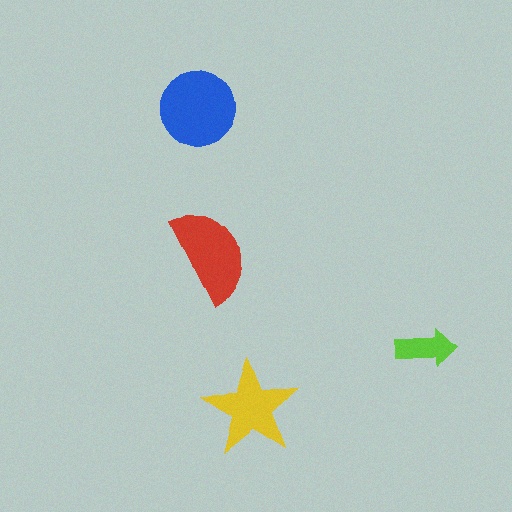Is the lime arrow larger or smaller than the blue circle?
Smaller.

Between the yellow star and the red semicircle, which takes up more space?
The red semicircle.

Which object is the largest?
The blue circle.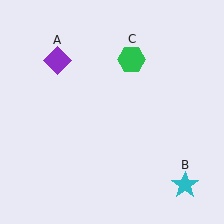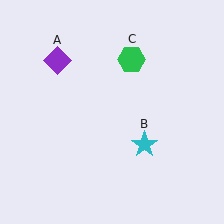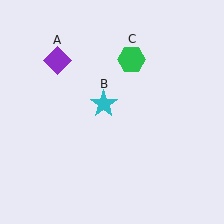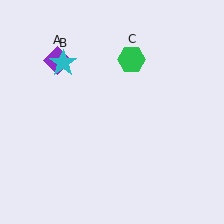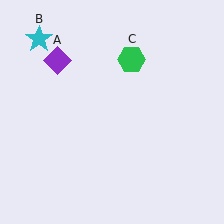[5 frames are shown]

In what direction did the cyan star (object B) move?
The cyan star (object B) moved up and to the left.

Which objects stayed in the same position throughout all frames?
Purple diamond (object A) and green hexagon (object C) remained stationary.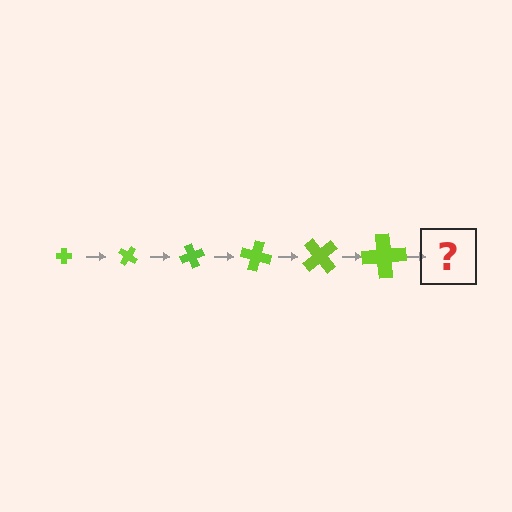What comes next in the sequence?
The next element should be a cross, larger than the previous one and rotated 210 degrees from the start.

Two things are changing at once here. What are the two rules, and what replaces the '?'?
The two rules are that the cross grows larger each step and it rotates 35 degrees each step. The '?' should be a cross, larger than the previous one and rotated 210 degrees from the start.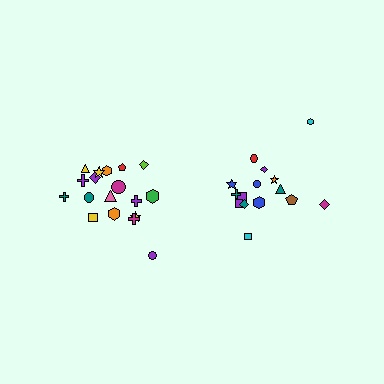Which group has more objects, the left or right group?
The left group.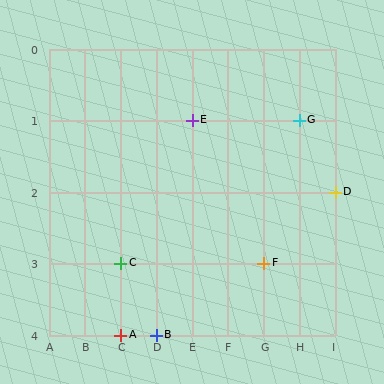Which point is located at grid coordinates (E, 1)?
Point E is at (E, 1).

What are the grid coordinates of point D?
Point D is at grid coordinates (I, 2).